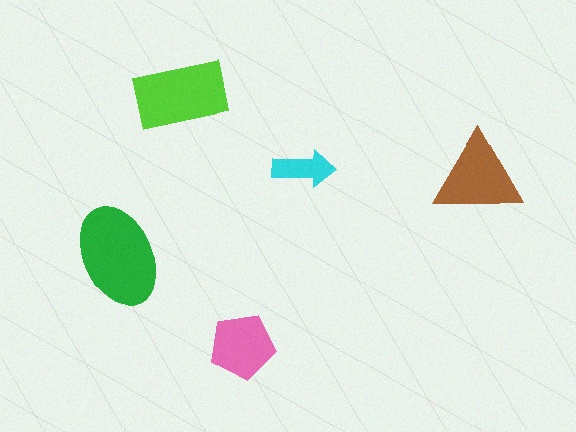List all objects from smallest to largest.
The cyan arrow, the pink pentagon, the brown triangle, the lime rectangle, the green ellipse.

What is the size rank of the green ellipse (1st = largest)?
1st.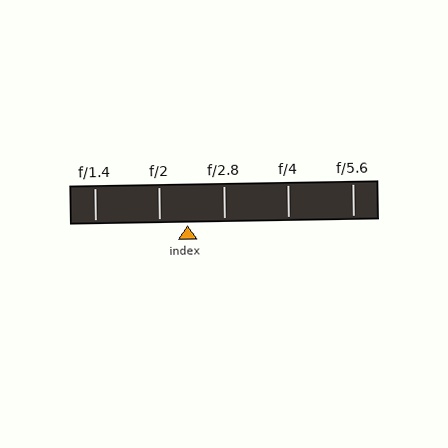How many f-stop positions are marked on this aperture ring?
There are 5 f-stop positions marked.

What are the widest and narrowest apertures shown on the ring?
The widest aperture shown is f/1.4 and the narrowest is f/5.6.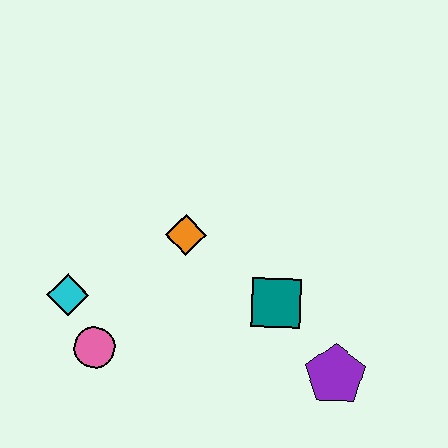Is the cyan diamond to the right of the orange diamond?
No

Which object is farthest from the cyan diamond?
The purple pentagon is farthest from the cyan diamond.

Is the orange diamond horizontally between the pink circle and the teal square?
Yes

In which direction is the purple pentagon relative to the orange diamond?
The purple pentagon is to the right of the orange diamond.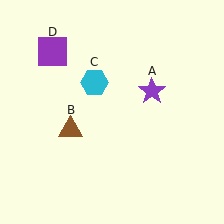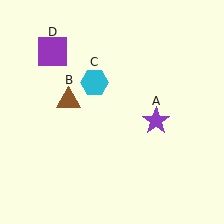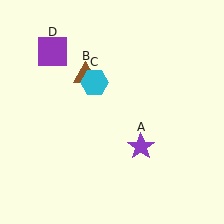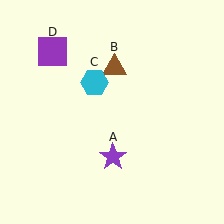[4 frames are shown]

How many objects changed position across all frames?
2 objects changed position: purple star (object A), brown triangle (object B).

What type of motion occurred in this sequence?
The purple star (object A), brown triangle (object B) rotated clockwise around the center of the scene.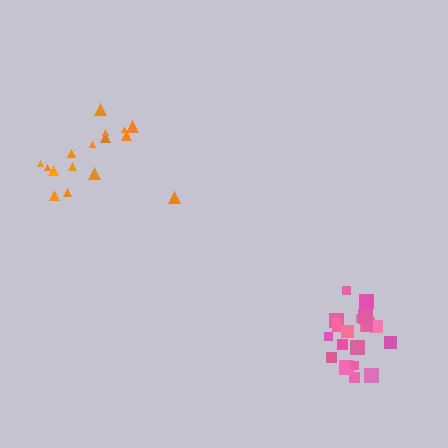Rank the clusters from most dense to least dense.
pink, orange.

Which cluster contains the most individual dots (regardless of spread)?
Pink (22).